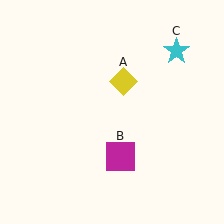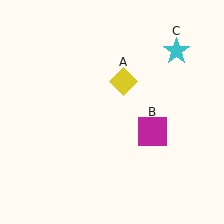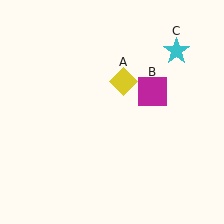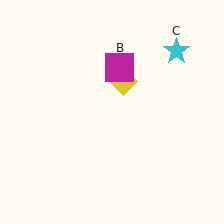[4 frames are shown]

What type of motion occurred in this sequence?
The magenta square (object B) rotated counterclockwise around the center of the scene.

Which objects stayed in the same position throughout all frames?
Yellow diamond (object A) and cyan star (object C) remained stationary.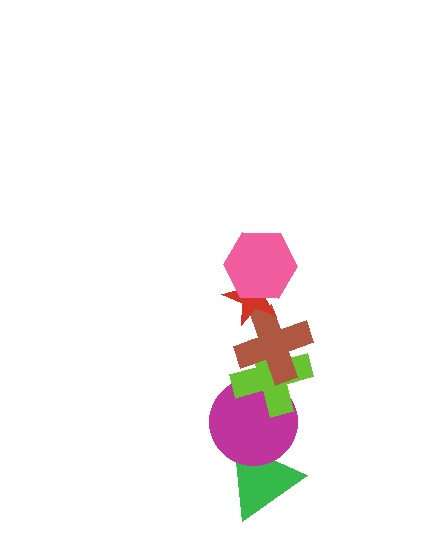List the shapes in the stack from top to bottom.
From top to bottom: the pink hexagon, the red star, the brown cross, the lime cross, the magenta circle, the green triangle.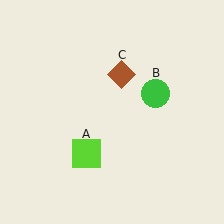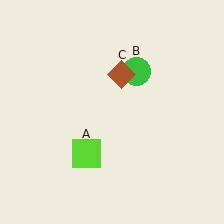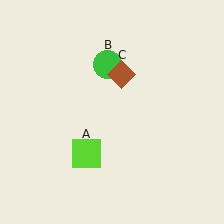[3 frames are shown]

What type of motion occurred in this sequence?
The green circle (object B) rotated counterclockwise around the center of the scene.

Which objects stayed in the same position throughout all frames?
Lime square (object A) and brown diamond (object C) remained stationary.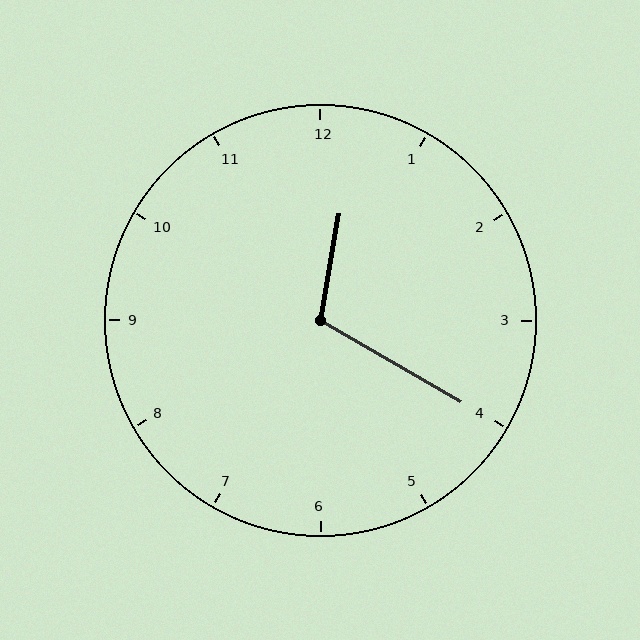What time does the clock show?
12:20.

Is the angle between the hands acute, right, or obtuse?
It is obtuse.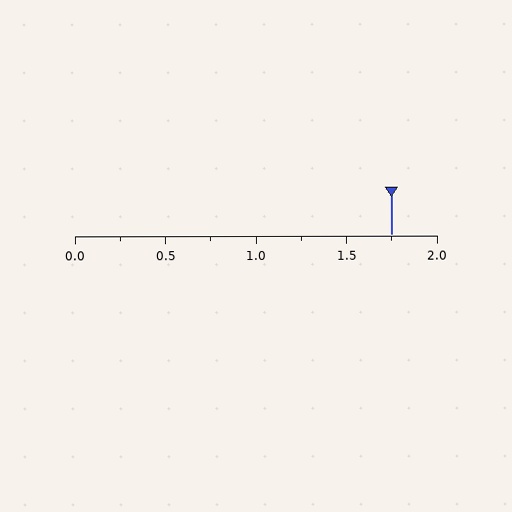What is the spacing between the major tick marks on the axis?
The major ticks are spaced 0.5 apart.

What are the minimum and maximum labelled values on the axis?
The axis runs from 0.0 to 2.0.